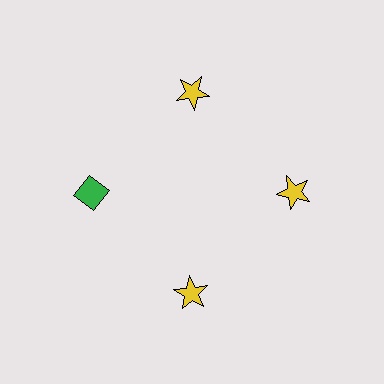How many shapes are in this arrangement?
There are 4 shapes arranged in a ring pattern.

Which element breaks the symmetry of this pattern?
The green diamond at roughly the 9 o'clock position breaks the symmetry. All other shapes are yellow stars.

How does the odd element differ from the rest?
It differs in both color (green instead of yellow) and shape (diamond instead of star).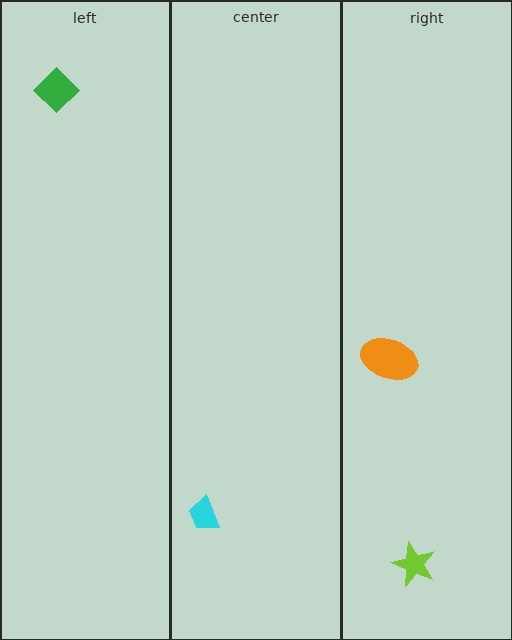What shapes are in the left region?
The green diamond.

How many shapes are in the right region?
2.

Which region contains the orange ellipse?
The right region.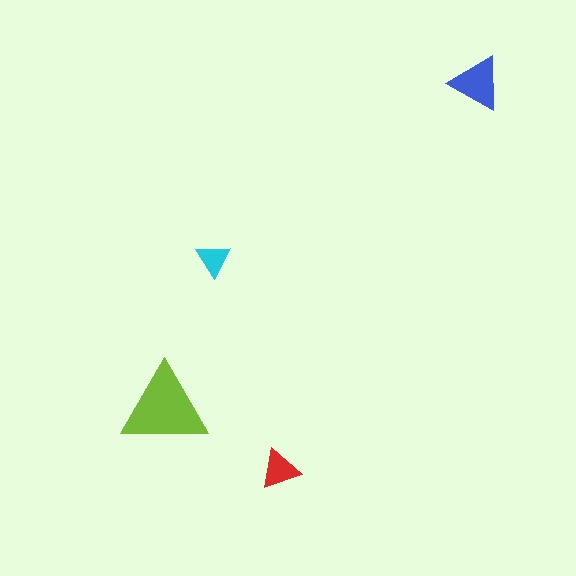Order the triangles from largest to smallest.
the lime one, the blue one, the red one, the cyan one.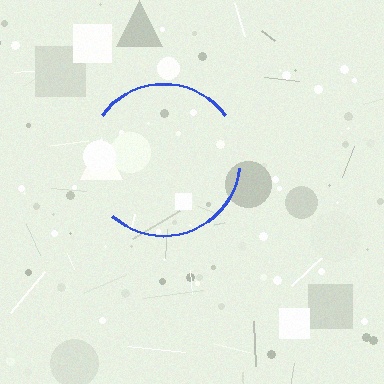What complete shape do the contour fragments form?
The contour fragments form a circle.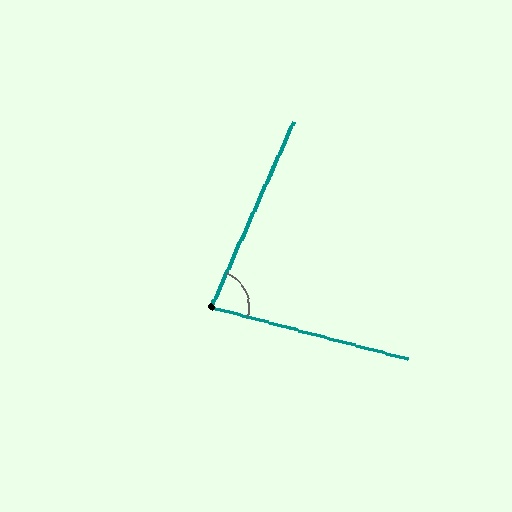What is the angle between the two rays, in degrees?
Approximately 81 degrees.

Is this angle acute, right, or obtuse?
It is acute.